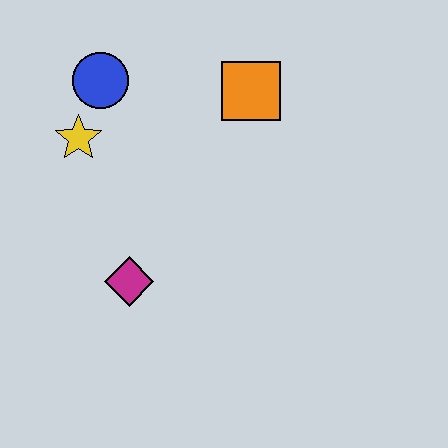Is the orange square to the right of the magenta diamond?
Yes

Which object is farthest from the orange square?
The magenta diamond is farthest from the orange square.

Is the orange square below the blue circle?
Yes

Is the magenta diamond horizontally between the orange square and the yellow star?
Yes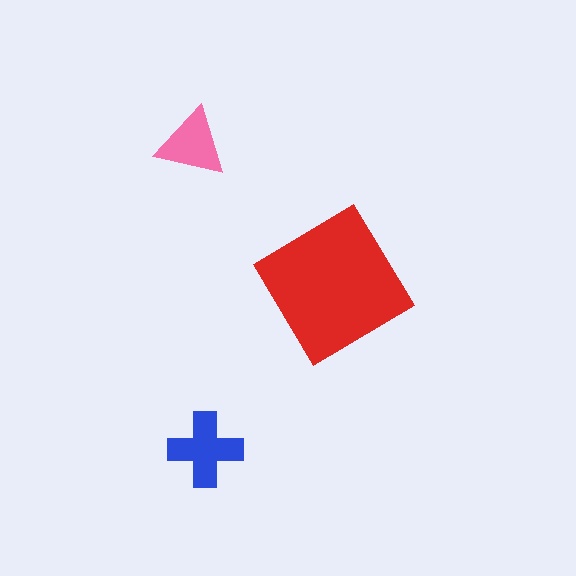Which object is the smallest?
The pink triangle.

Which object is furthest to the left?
The pink triangle is leftmost.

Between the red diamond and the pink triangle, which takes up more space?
The red diamond.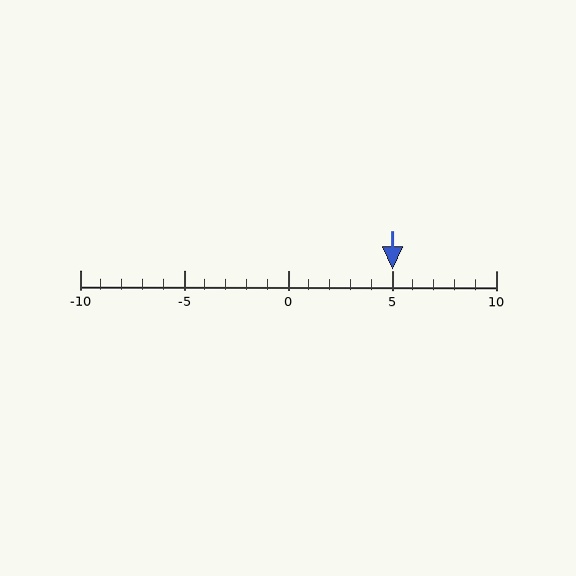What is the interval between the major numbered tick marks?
The major tick marks are spaced 5 units apart.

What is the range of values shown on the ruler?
The ruler shows values from -10 to 10.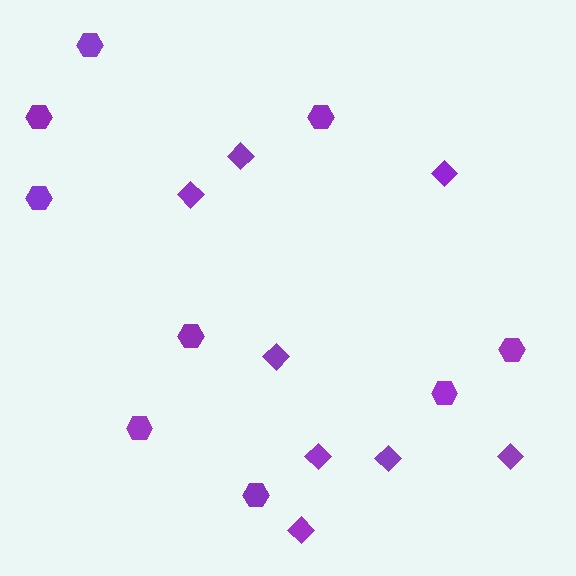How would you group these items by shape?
There are 2 groups: one group of hexagons (9) and one group of diamonds (8).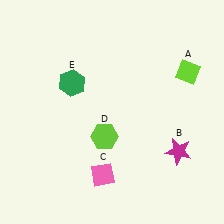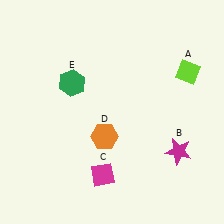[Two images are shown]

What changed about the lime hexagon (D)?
In Image 1, D is lime. In Image 2, it changed to orange.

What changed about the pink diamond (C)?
In Image 1, C is pink. In Image 2, it changed to magenta.